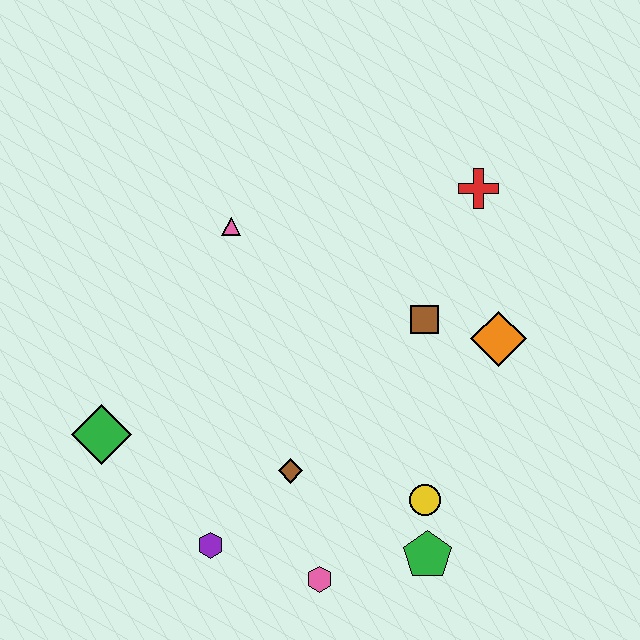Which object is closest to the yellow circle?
The green pentagon is closest to the yellow circle.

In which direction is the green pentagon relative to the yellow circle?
The green pentagon is below the yellow circle.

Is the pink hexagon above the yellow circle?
No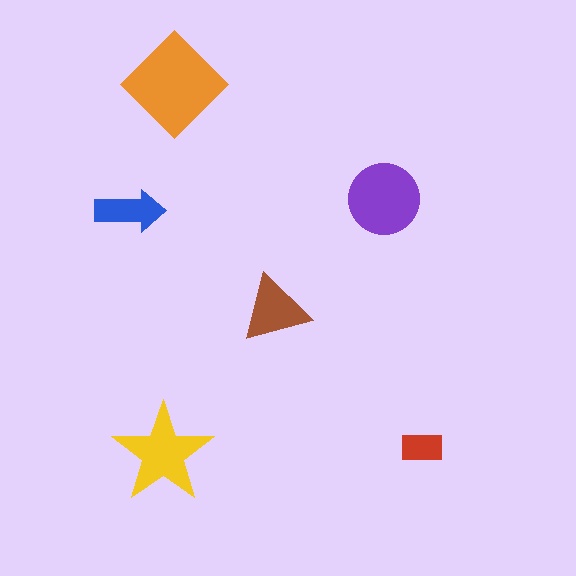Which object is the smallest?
The red rectangle.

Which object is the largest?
The orange diamond.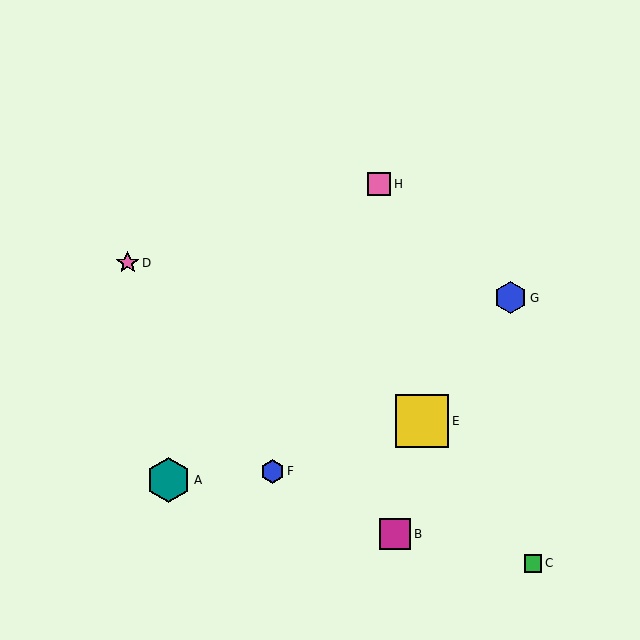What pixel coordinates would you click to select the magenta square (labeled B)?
Click at (395, 534) to select the magenta square B.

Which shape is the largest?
The yellow square (labeled E) is the largest.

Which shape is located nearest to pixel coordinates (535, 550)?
The green square (labeled C) at (533, 563) is nearest to that location.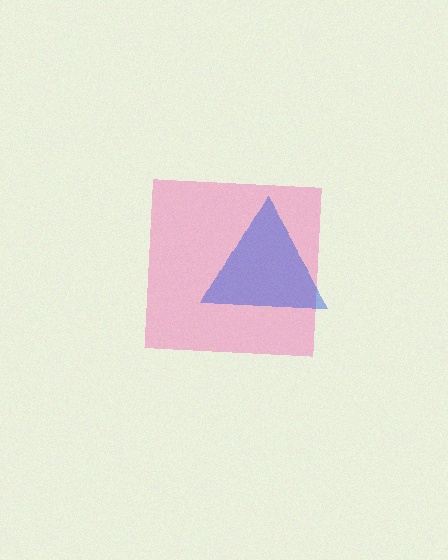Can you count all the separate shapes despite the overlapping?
Yes, there are 2 separate shapes.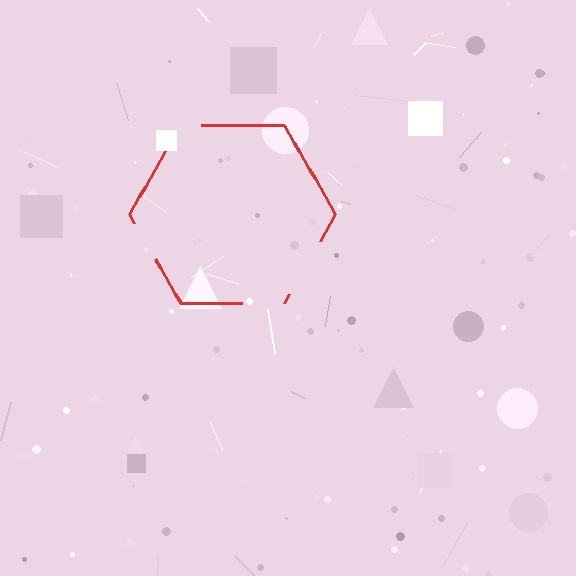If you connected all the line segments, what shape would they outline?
They would outline a hexagon.